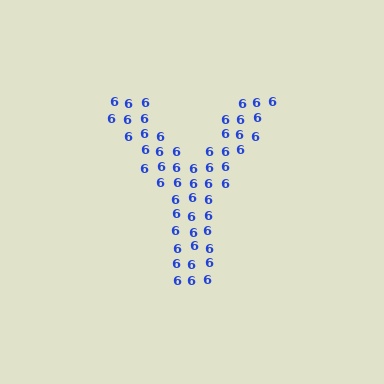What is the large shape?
The large shape is the letter Y.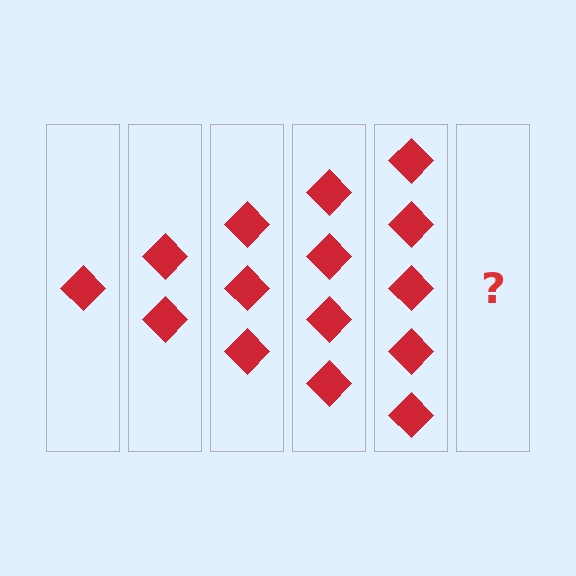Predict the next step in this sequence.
The next step is 6 diamonds.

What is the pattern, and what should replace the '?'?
The pattern is that each step adds one more diamond. The '?' should be 6 diamonds.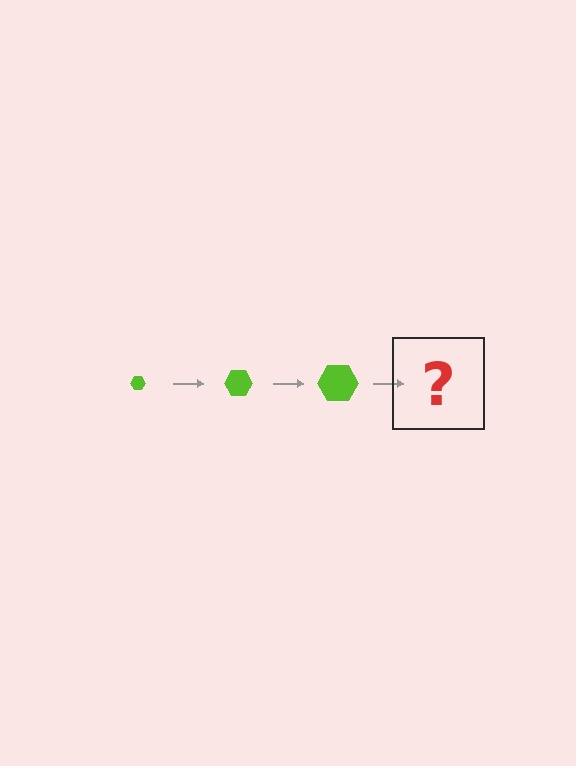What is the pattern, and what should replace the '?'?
The pattern is that the hexagon gets progressively larger each step. The '?' should be a lime hexagon, larger than the previous one.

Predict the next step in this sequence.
The next step is a lime hexagon, larger than the previous one.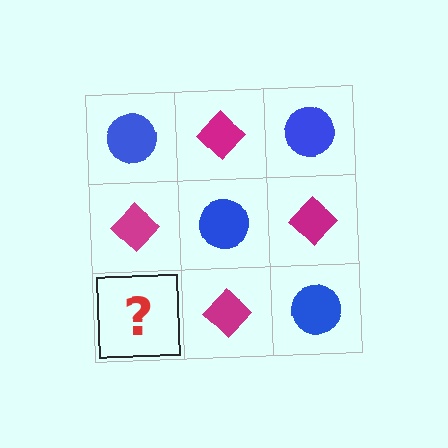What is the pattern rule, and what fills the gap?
The rule is that it alternates blue circle and magenta diamond in a checkerboard pattern. The gap should be filled with a blue circle.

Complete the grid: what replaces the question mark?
The question mark should be replaced with a blue circle.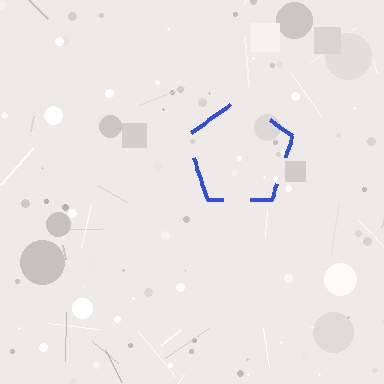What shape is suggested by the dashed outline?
The dashed outline suggests a pentagon.